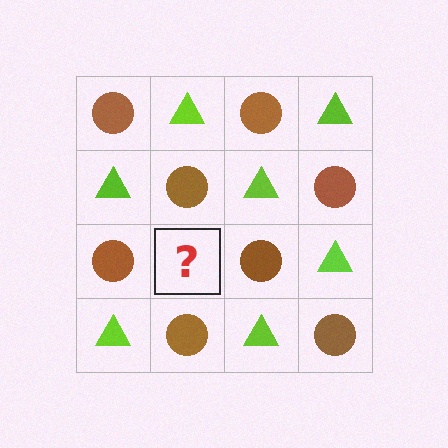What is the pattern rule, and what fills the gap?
The rule is that it alternates brown circle and lime triangle in a checkerboard pattern. The gap should be filled with a lime triangle.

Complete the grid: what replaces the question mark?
The question mark should be replaced with a lime triangle.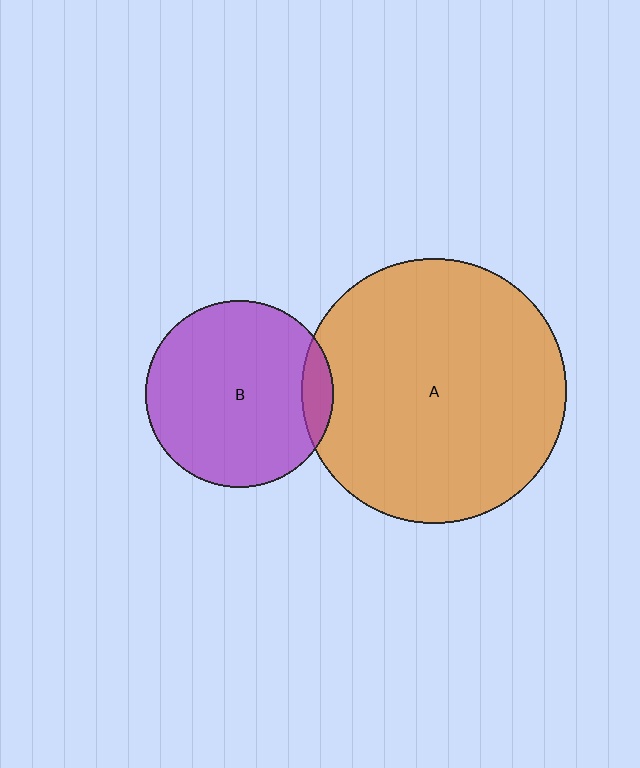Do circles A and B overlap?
Yes.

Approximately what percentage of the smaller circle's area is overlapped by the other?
Approximately 10%.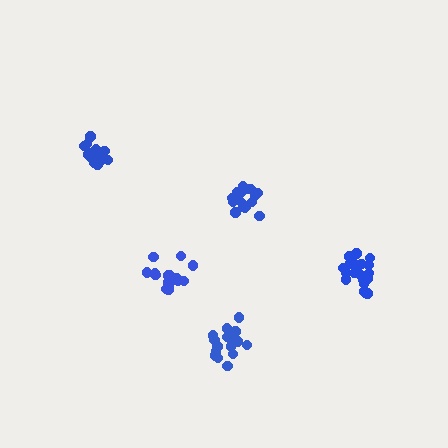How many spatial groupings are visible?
There are 5 spatial groupings.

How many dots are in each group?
Group 1: 19 dots, Group 2: 20 dots, Group 3: 17 dots, Group 4: 17 dots, Group 5: 17 dots (90 total).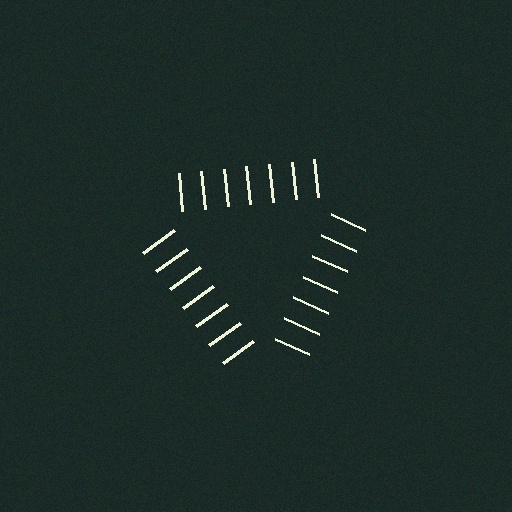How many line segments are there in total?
21 — 7 along each of the 3 edges.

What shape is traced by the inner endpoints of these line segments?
An illusory triangle — the line segments terminate on its edges but no continuous stroke is drawn.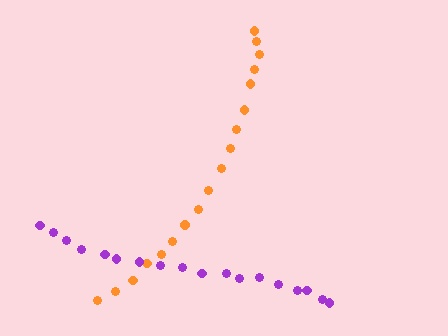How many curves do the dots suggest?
There are 2 distinct paths.